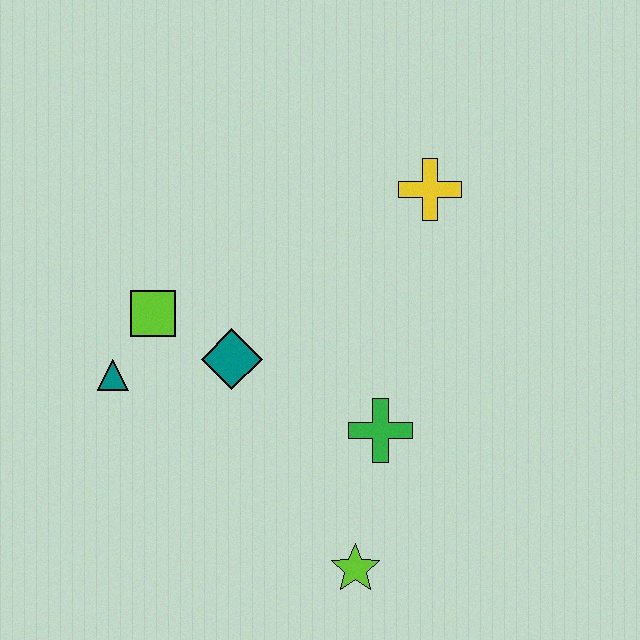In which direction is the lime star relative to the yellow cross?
The lime star is below the yellow cross.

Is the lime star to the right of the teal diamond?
Yes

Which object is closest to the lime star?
The green cross is closest to the lime star.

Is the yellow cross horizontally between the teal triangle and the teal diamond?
No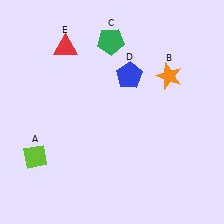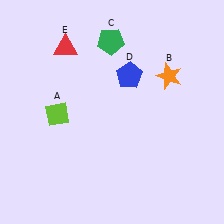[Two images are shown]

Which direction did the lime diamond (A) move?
The lime diamond (A) moved up.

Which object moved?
The lime diamond (A) moved up.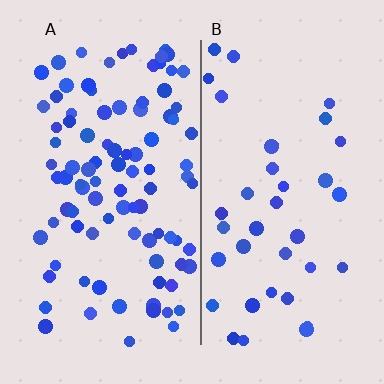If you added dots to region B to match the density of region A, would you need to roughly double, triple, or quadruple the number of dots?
Approximately double.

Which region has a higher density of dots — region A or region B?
A (the left).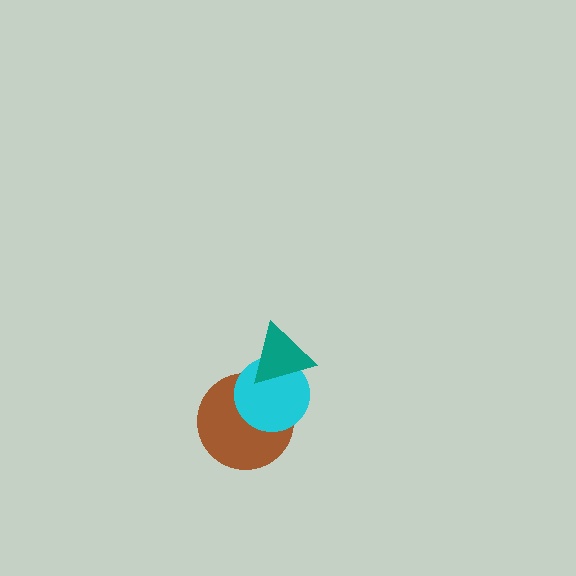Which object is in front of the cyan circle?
The teal triangle is in front of the cyan circle.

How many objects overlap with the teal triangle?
2 objects overlap with the teal triangle.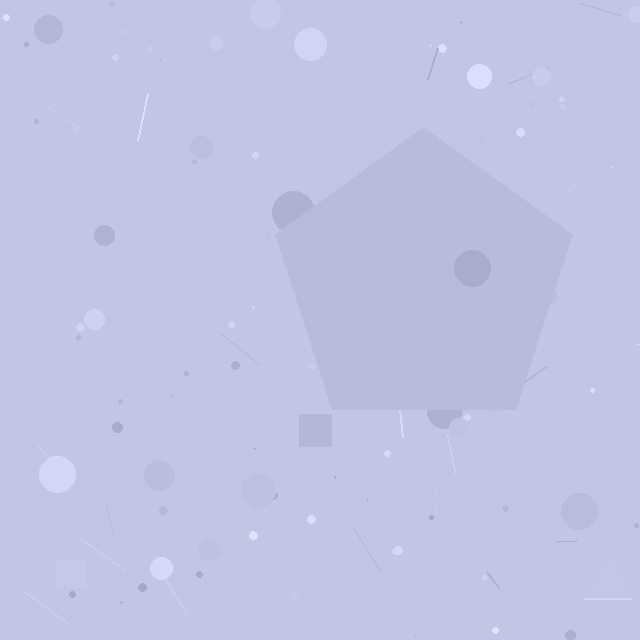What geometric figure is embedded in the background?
A pentagon is embedded in the background.